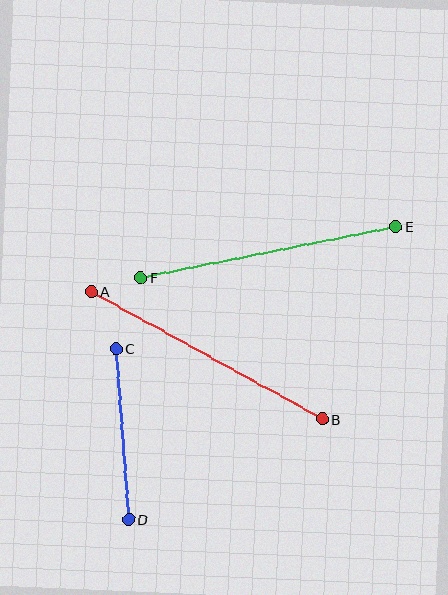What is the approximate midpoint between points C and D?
The midpoint is at approximately (122, 434) pixels.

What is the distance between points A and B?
The distance is approximately 264 pixels.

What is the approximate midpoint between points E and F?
The midpoint is at approximately (268, 252) pixels.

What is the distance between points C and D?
The distance is approximately 172 pixels.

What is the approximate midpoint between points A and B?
The midpoint is at approximately (207, 355) pixels.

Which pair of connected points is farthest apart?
Points A and B are farthest apart.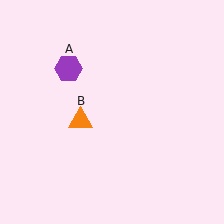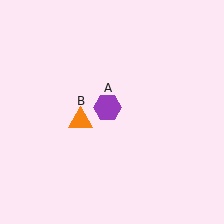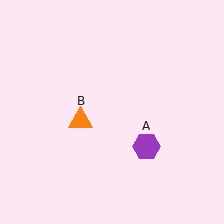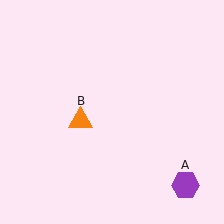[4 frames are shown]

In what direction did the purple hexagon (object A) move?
The purple hexagon (object A) moved down and to the right.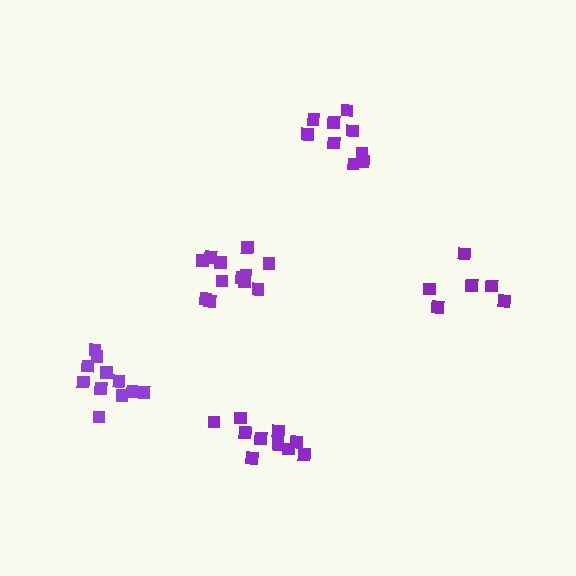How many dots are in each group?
Group 1: 6 dots, Group 2: 11 dots, Group 3: 10 dots, Group 4: 9 dots, Group 5: 12 dots (48 total).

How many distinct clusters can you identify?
There are 5 distinct clusters.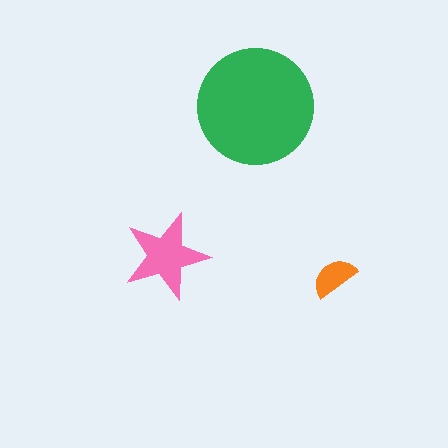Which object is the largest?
The green circle.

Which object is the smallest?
The orange semicircle.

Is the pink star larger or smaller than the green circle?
Smaller.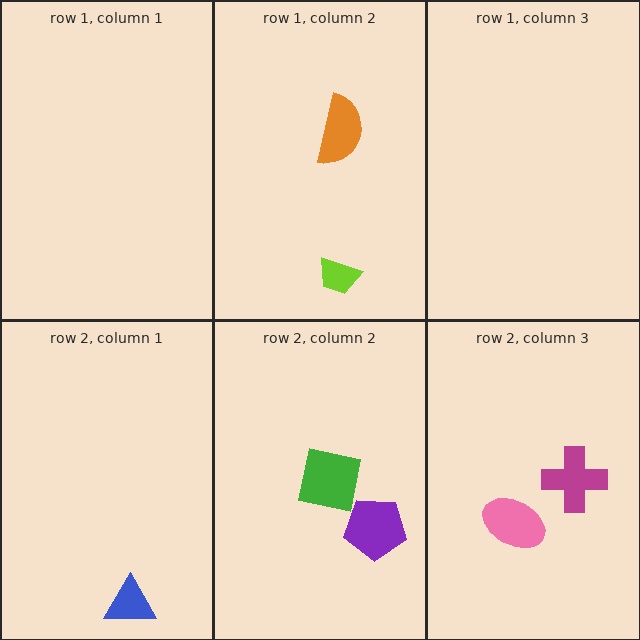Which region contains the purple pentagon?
The row 2, column 2 region.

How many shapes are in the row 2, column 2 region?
2.